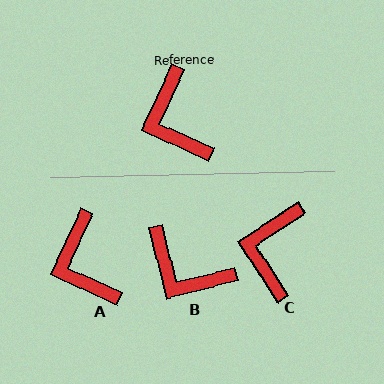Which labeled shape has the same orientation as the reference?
A.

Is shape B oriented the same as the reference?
No, it is off by about 39 degrees.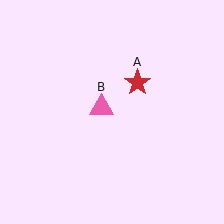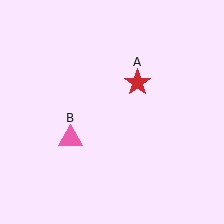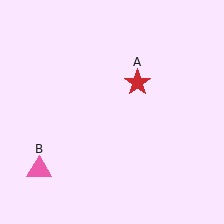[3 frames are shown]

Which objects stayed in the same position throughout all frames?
Red star (object A) remained stationary.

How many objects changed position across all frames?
1 object changed position: pink triangle (object B).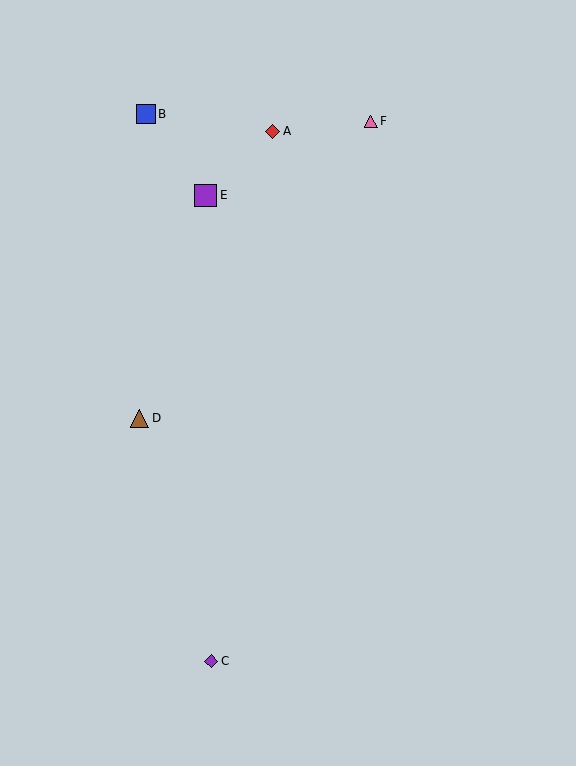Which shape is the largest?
The purple square (labeled E) is the largest.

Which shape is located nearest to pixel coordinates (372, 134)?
The pink triangle (labeled F) at (371, 121) is nearest to that location.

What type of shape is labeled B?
Shape B is a blue square.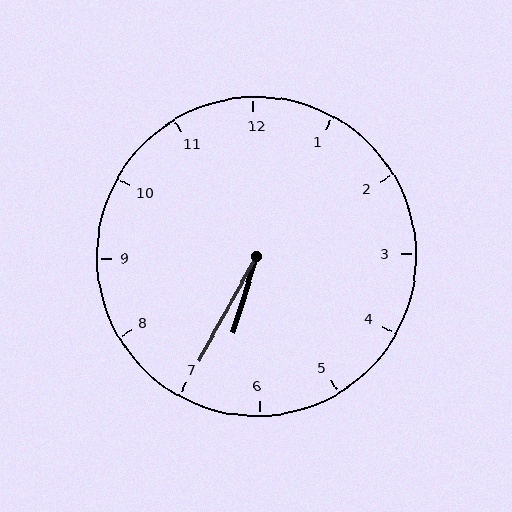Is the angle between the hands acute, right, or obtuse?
It is acute.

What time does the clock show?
6:35.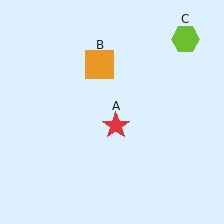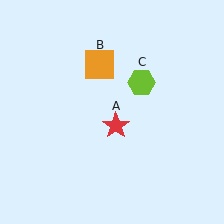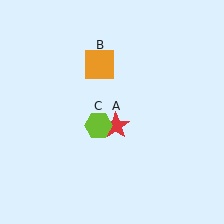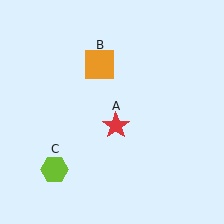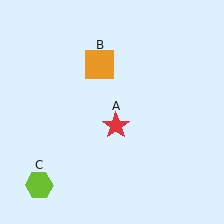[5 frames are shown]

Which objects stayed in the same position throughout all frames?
Red star (object A) and orange square (object B) remained stationary.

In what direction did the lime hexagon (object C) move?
The lime hexagon (object C) moved down and to the left.